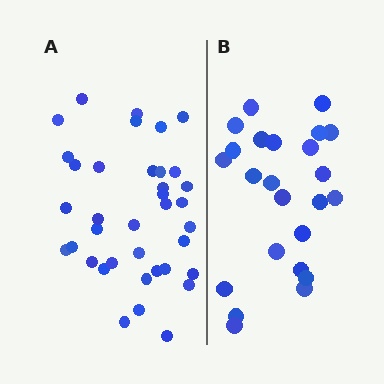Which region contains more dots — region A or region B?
Region A (the left region) has more dots.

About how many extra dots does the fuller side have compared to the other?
Region A has approximately 15 more dots than region B.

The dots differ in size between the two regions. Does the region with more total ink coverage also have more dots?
No. Region B has more total ink coverage because its dots are larger, but region A actually contains more individual dots. Total area can be misleading — the number of items is what matters here.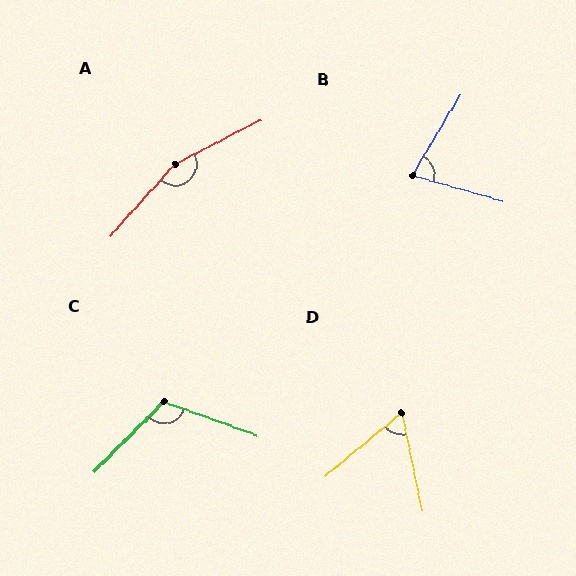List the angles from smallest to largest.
D (62°), B (75°), C (115°), A (159°).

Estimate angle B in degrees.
Approximately 75 degrees.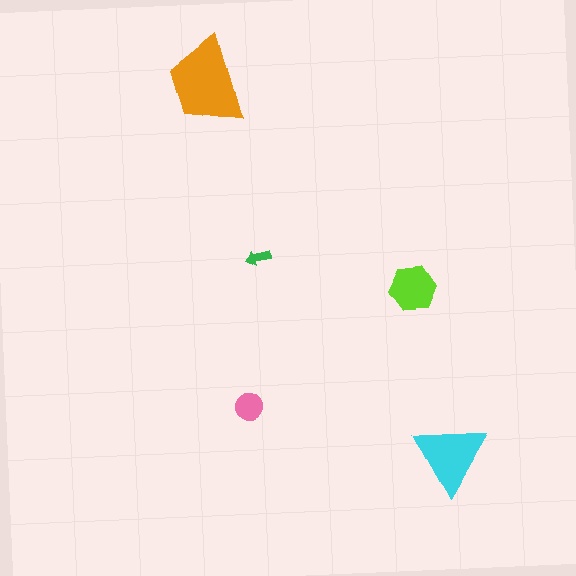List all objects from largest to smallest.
The orange trapezoid, the cyan triangle, the lime hexagon, the pink circle, the green arrow.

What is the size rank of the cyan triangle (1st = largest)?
2nd.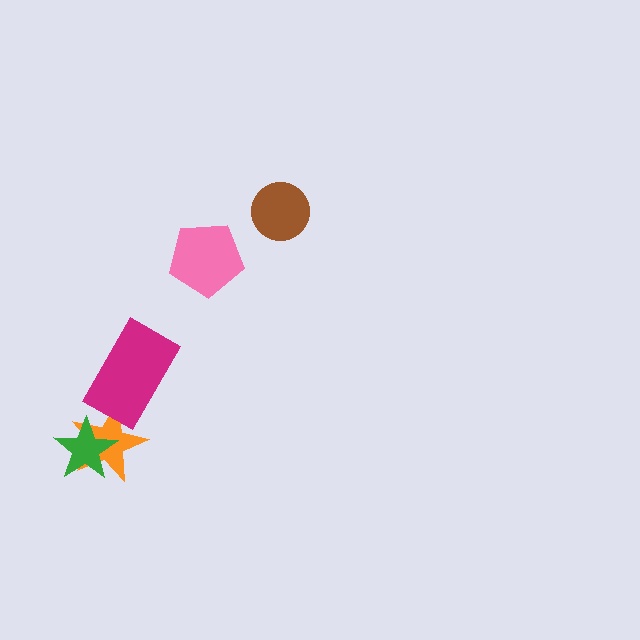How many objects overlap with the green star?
1 object overlaps with the green star.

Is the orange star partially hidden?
Yes, it is partially covered by another shape.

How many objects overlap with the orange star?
2 objects overlap with the orange star.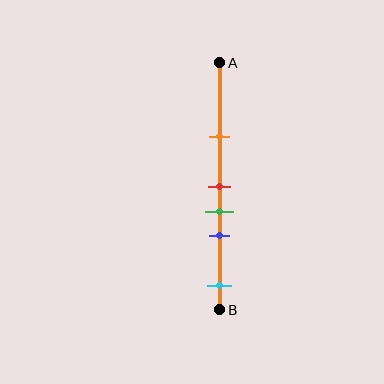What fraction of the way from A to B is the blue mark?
The blue mark is approximately 70% (0.7) of the way from A to B.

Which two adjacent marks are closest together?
The red and green marks are the closest adjacent pair.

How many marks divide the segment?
There are 5 marks dividing the segment.